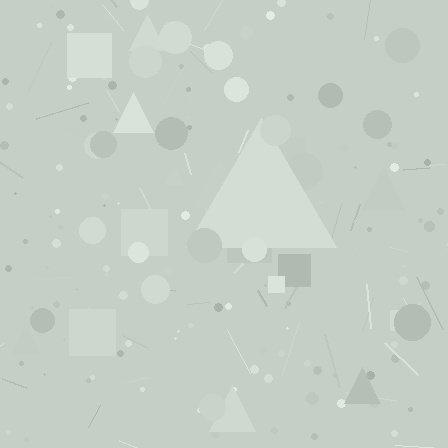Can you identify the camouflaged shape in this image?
The camouflaged shape is a triangle.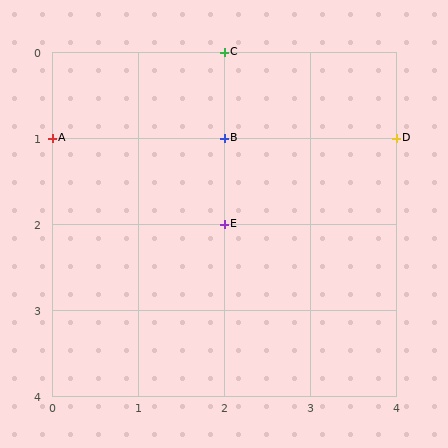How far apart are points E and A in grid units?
Points E and A are 2 columns and 1 row apart (about 2.2 grid units diagonally).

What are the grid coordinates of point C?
Point C is at grid coordinates (2, 0).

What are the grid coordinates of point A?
Point A is at grid coordinates (0, 1).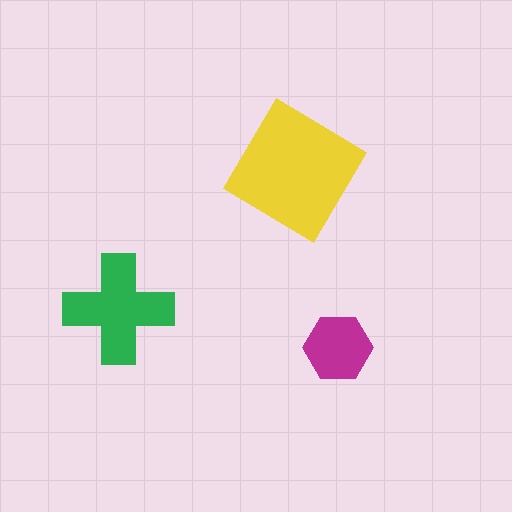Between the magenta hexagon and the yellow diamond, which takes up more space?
The yellow diamond.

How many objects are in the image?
There are 3 objects in the image.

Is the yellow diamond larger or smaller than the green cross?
Larger.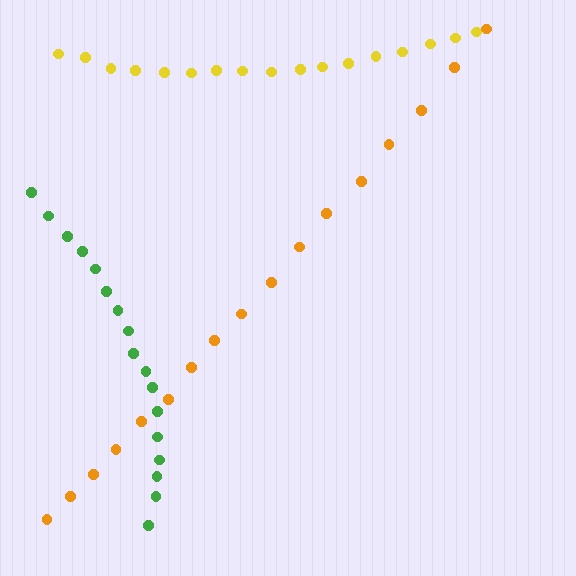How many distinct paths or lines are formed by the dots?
There are 3 distinct paths.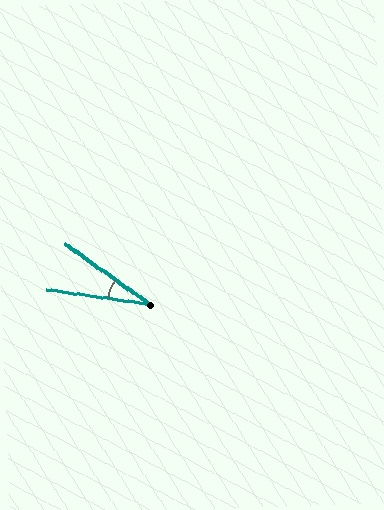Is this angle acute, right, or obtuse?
It is acute.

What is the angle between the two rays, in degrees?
Approximately 27 degrees.